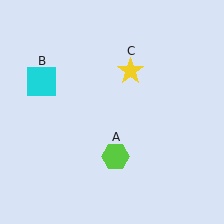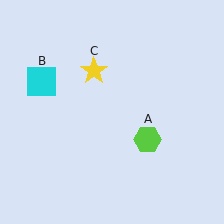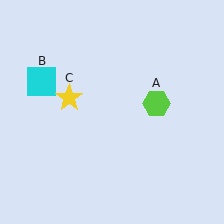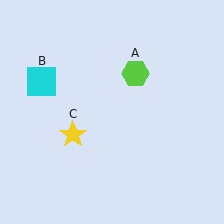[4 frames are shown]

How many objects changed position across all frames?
2 objects changed position: lime hexagon (object A), yellow star (object C).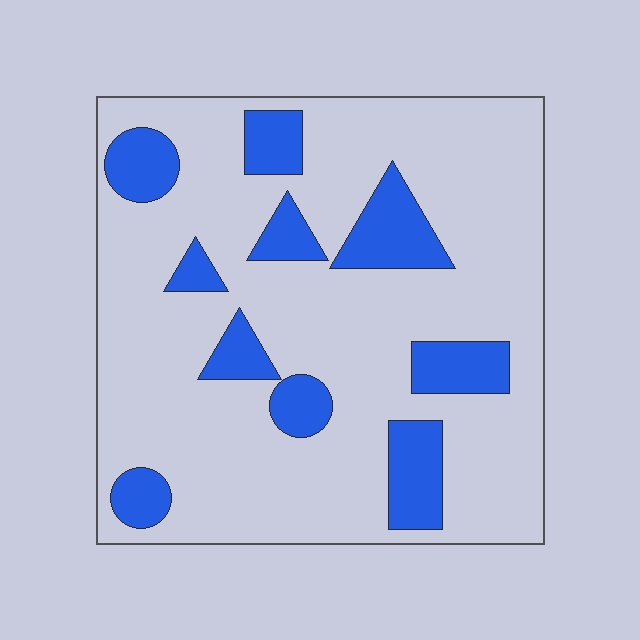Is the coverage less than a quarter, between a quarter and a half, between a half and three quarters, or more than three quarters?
Less than a quarter.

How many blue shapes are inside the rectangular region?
10.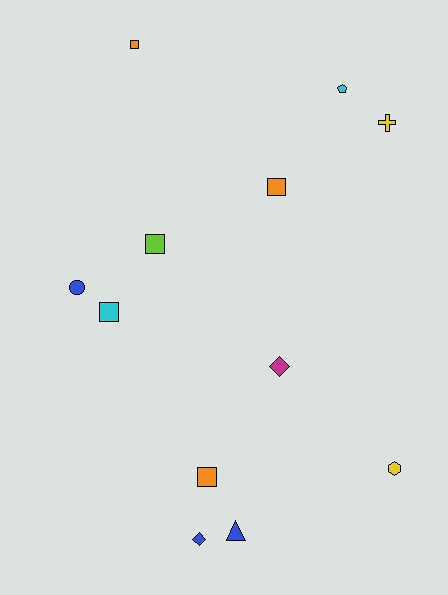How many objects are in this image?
There are 12 objects.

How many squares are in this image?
There are 5 squares.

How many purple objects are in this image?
There are no purple objects.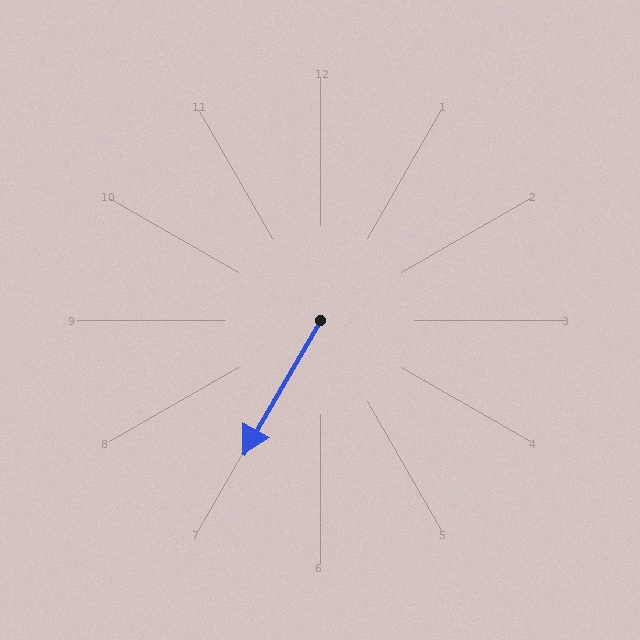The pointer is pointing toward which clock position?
Roughly 7 o'clock.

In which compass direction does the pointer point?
Southwest.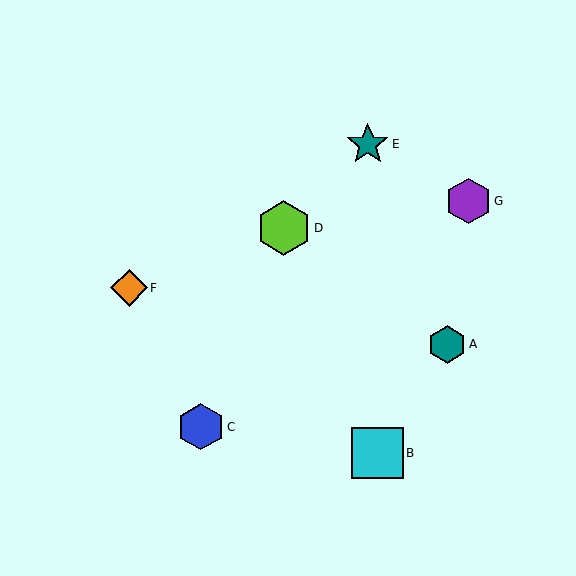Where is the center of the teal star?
The center of the teal star is at (368, 144).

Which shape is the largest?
The lime hexagon (labeled D) is the largest.